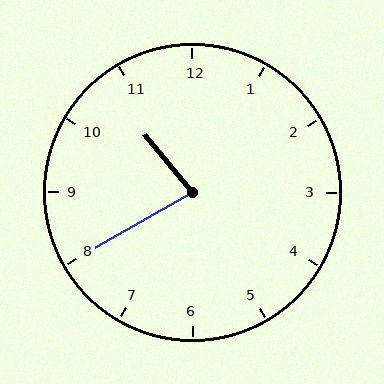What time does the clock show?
10:40.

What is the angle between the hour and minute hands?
Approximately 80 degrees.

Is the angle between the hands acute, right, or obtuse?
It is acute.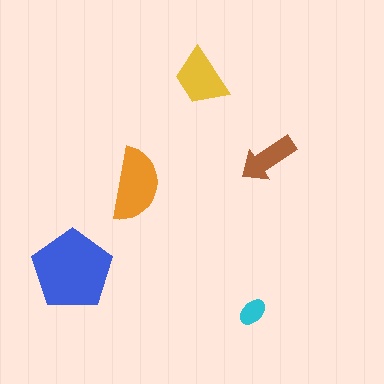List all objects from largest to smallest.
The blue pentagon, the orange semicircle, the yellow trapezoid, the brown arrow, the cyan ellipse.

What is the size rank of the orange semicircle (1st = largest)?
2nd.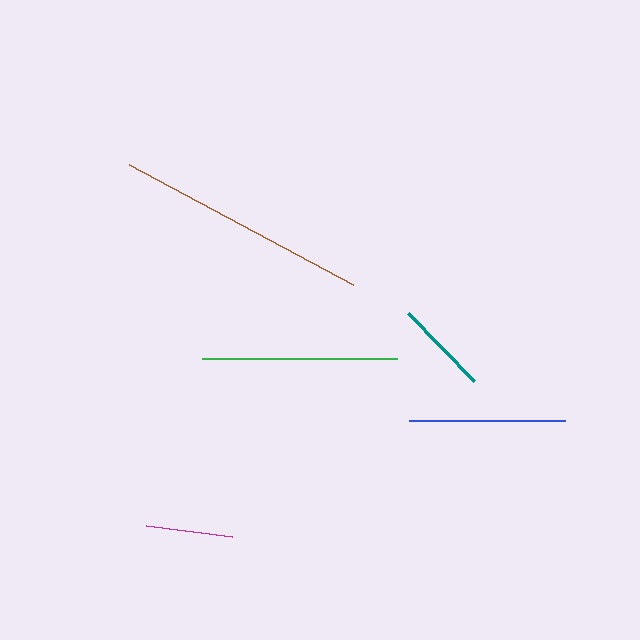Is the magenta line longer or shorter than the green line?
The green line is longer than the magenta line.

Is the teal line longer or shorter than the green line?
The green line is longer than the teal line.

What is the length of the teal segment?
The teal segment is approximately 95 pixels long.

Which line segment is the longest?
The brown line is the longest at approximately 254 pixels.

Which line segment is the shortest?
The magenta line is the shortest at approximately 86 pixels.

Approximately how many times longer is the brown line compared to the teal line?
The brown line is approximately 2.7 times the length of the teal line.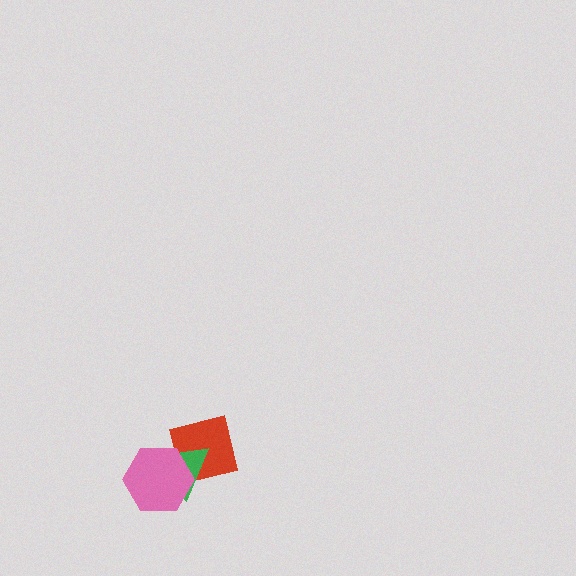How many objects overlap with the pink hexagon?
2 objects overlap with the pink hexagon.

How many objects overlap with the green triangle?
2 objects overlap with the green triangle.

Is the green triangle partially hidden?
Yes, it is partially covered by another shape.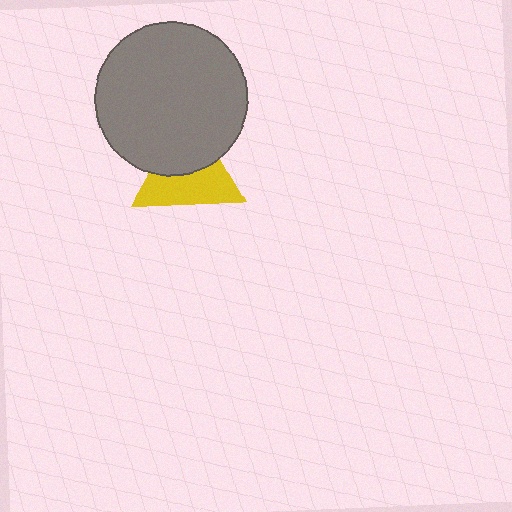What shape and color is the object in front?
The object in front is a gray circle.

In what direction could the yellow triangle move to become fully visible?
The yellow triangle could move down. That would shift it out from behind the gray circle entirely.